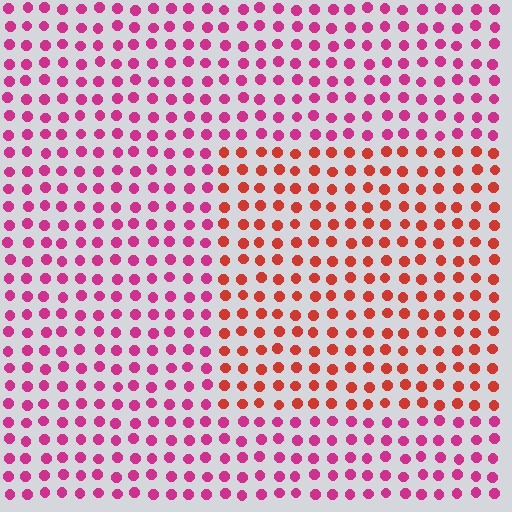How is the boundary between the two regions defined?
The boundary is defined purely by a slight shift in hue (about 38 degrees). Spacing, size, and orientation are identical on both sides.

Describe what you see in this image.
The image is filled with small magenta elements in a uniform arrangement. A rectangle-shaped region is visible where the elements are tinted to a slightly different hue, forming a subtle color boundary.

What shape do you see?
I see a rectangle.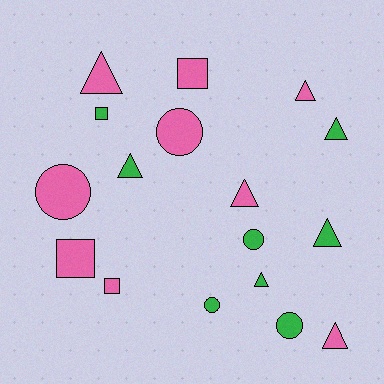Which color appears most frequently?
Pink, with 9 objects.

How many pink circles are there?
There are 2 pink circles.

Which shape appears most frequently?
Triangle, with 8 objects.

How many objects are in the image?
There are 17 objects.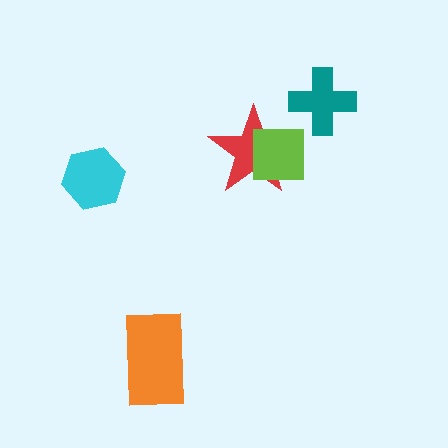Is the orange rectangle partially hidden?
No, no other shape covers it.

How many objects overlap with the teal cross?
0 objects overlap with the teal cross.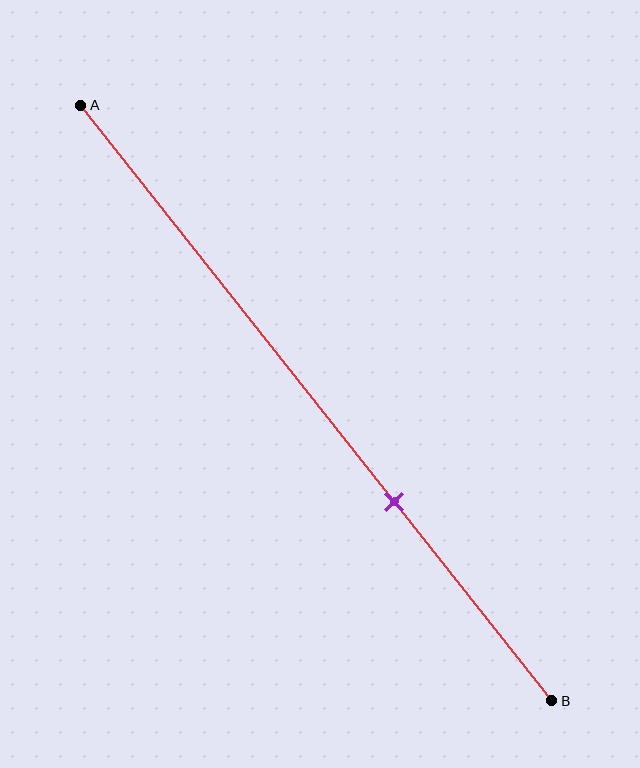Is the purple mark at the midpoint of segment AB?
No, the mark is at about 65% from A, not at the 50% midpoint.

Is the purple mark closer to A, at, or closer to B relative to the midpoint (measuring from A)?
The purple mark is closer to point B than the midpoint of segment AB.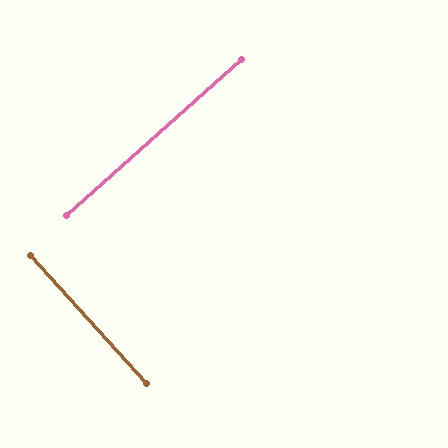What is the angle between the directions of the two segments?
Approximately 89 degrees.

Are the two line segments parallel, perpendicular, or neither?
Perpendicular — they meet at approximately 89°.